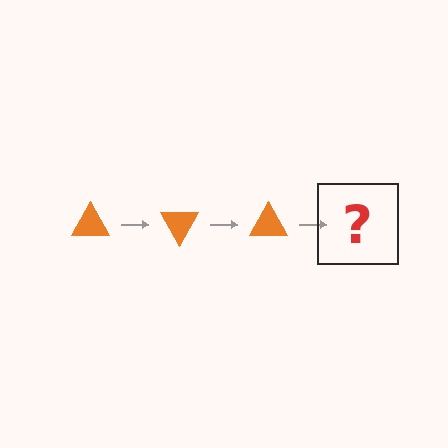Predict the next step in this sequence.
The next step is an orange triangle rotated 180 degrees.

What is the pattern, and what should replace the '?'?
The pattern is that the triangle rotates 60 degrees each step. The '?' should be an orange triangle rotated 180 degrees.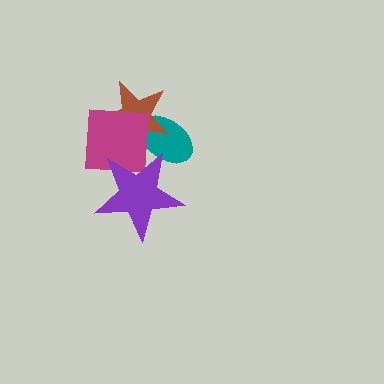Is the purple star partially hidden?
No, no other shape covers it.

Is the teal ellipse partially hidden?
Yes, it is partially covered by another shape.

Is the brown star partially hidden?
Yes, it is partially covered by another shape.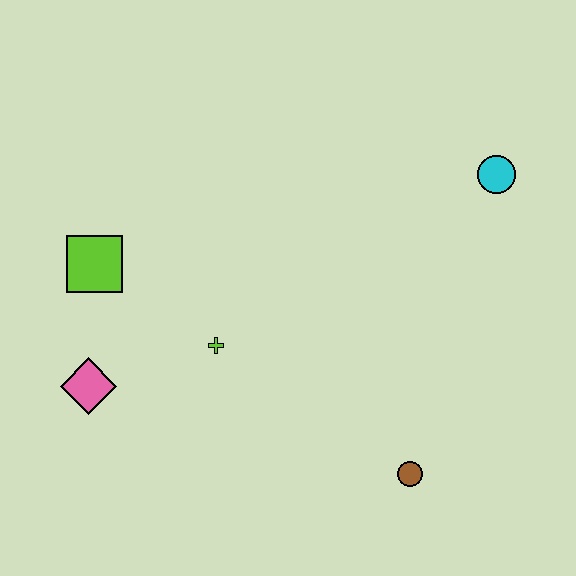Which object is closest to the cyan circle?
The brown circle is closest to the cyan circle.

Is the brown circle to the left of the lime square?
No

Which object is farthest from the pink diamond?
The cyan circle is farthest from the pink diamond.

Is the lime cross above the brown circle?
Yes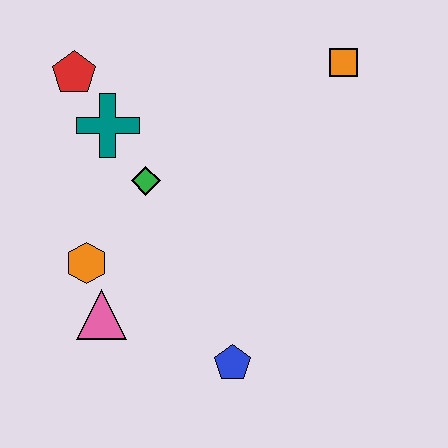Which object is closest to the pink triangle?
The orange hexagon is closest to the pink triangle.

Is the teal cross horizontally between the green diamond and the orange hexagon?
Yes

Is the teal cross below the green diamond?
No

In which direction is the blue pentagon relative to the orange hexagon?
The blue pentagon is to the right of the orange hexagon.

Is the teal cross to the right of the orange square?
No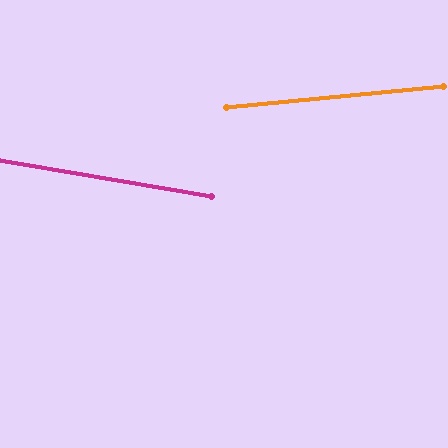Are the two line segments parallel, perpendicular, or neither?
Neither parallel nor perpendicular — they differ by about 15°.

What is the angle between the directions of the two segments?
Approximately 15 degrees.